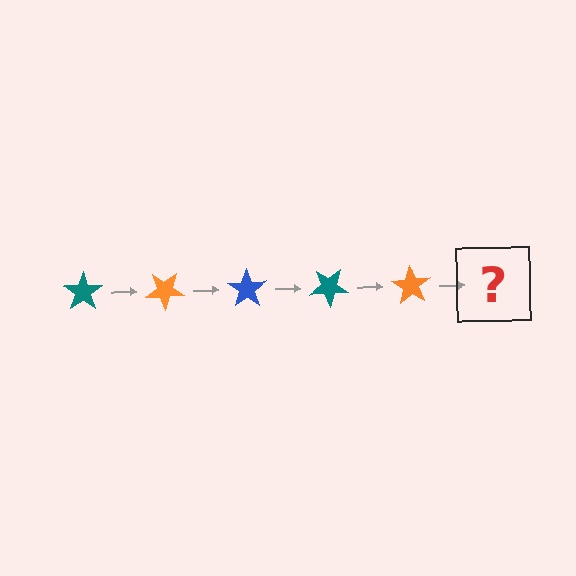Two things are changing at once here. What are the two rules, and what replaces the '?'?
The two rules are that it rotates 35 degrees each step and the color cycles through teal, orange, and blue. The '?' should be a blue star, rotated 175 degrees from the start.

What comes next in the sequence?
The next element should be a blue star, rotated 175 degrees from the start.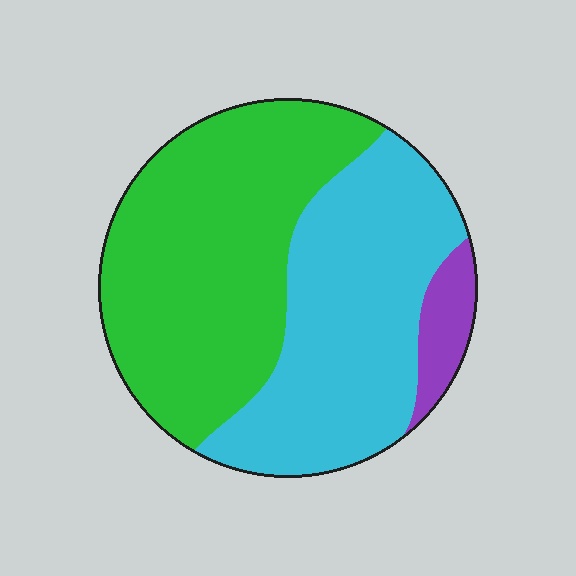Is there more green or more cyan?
Green.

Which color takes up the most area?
Green, at roughly 50%.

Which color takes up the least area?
Purple, at roughly 5%.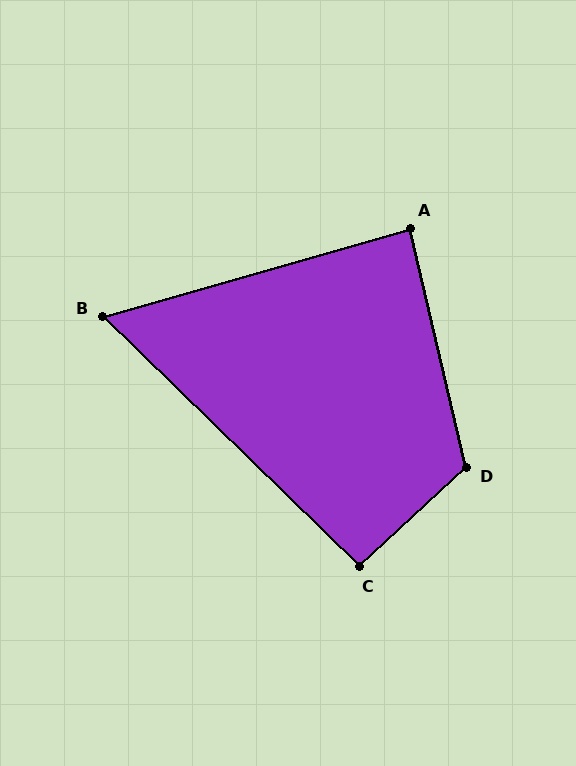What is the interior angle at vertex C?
Approximately 93 degrees (approximately right).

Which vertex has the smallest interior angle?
B, at approximately 60 degrees.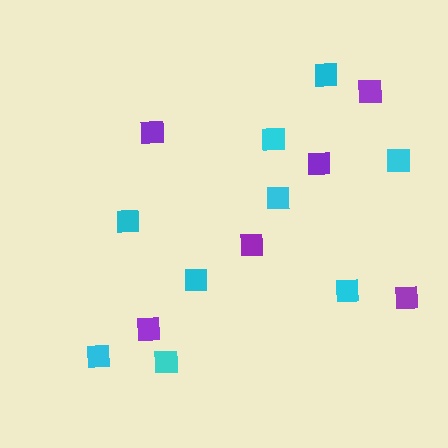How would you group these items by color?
There are 2 groups: one group of cyan squares (9) and one group of purple squares (6).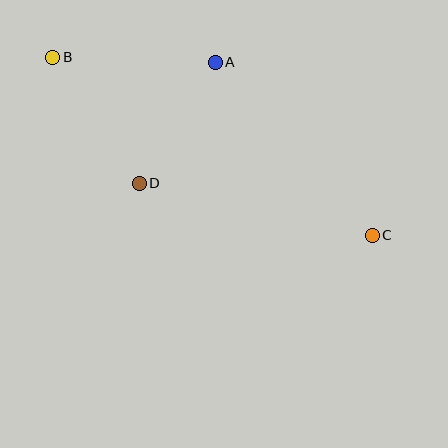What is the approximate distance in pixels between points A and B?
The distance between A and B is approximately 163 pixels.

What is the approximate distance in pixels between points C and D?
The distance between C and D is approximately 239 pixels.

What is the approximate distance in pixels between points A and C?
The distance between A and C is approximately 234 pixels.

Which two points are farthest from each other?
Points B and C are farthest from each other.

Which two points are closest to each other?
Points A and D are closest to each other.